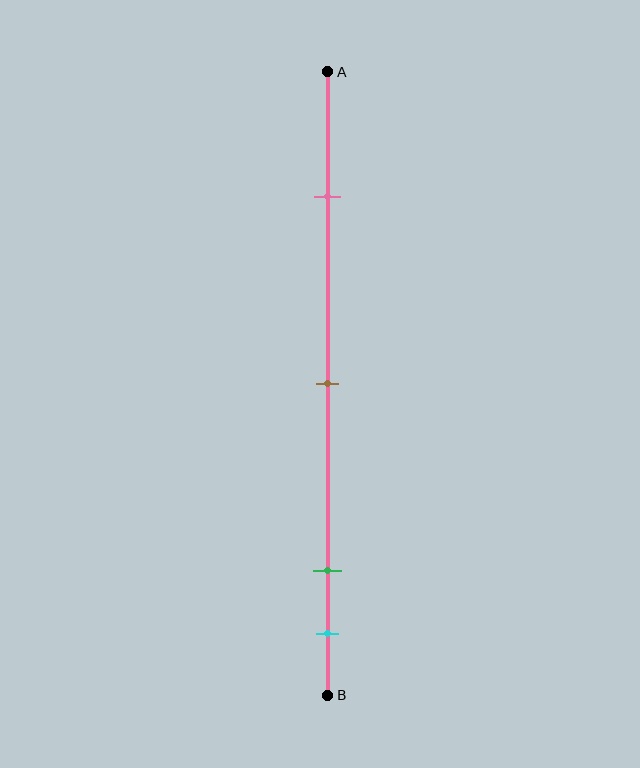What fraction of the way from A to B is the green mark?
The green mark is approximately 80% (0.8) of the way from A to B.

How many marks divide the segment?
There are 4 marks dividing the segment.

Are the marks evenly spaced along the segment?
No, the marks are not evenly spaced.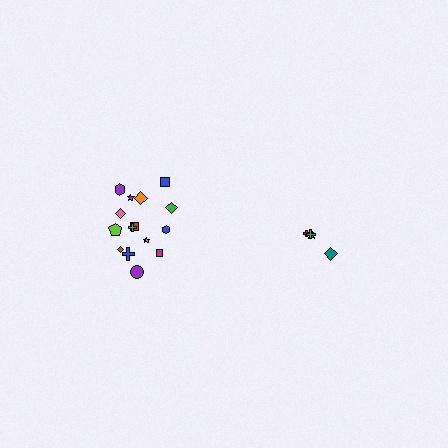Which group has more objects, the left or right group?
The left group.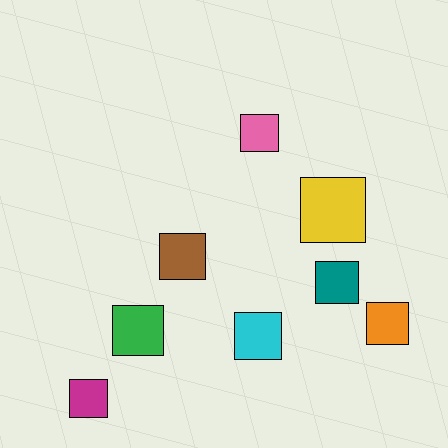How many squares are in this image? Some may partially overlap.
There are 8 squares.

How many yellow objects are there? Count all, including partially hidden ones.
There is 1 yellow object.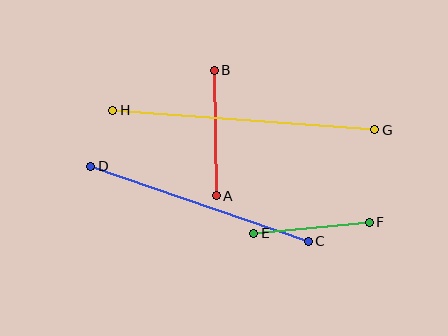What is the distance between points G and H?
The distance is approximately 263 pixels.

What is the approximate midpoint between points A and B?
The midpoint is at approximately (215, 133) pixels.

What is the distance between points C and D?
The distance is approximately 230 pixels.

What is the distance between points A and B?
The distance is approximately 126 pixels.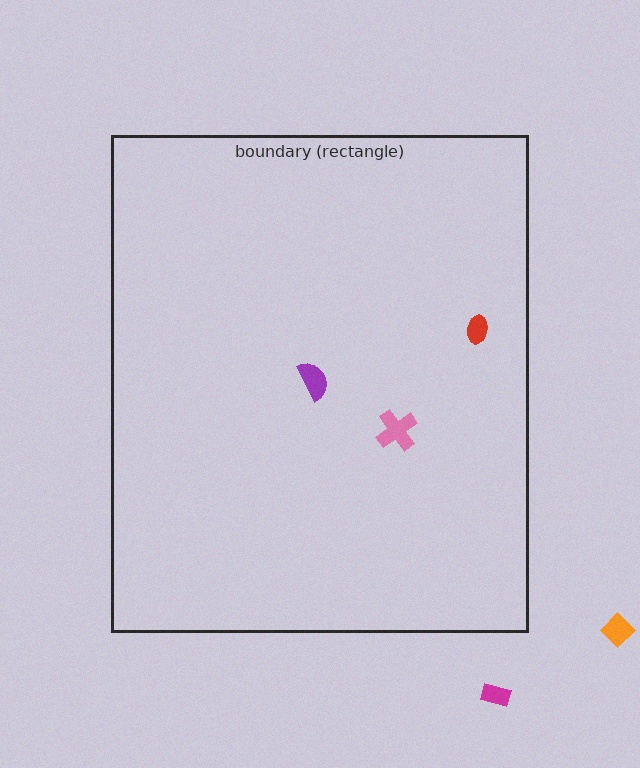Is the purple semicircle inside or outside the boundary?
Inside.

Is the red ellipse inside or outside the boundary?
Inside.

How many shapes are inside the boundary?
3 inside, 2 outside.